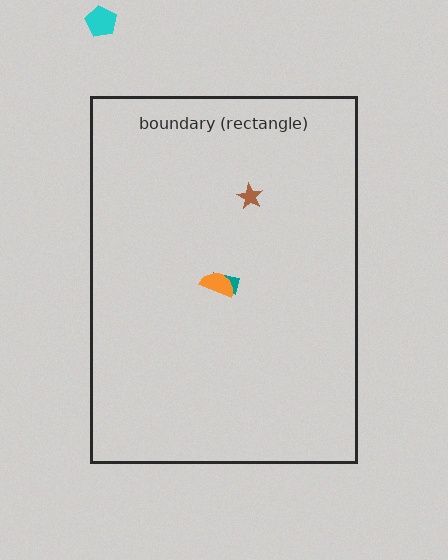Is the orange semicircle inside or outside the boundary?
Inside.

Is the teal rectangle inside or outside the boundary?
Inside.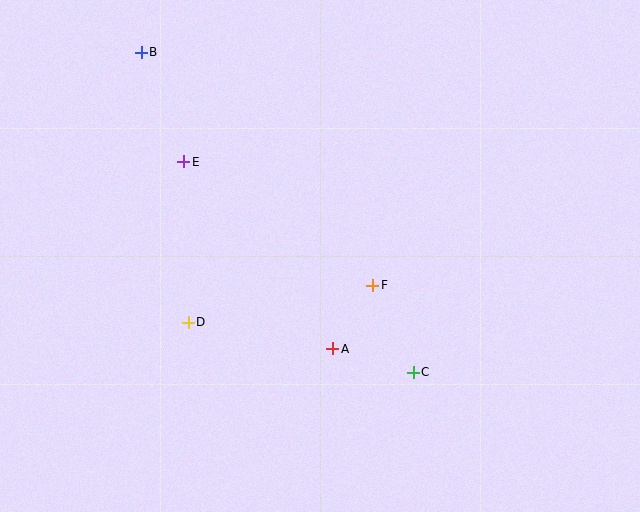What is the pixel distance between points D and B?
The distance between D and B is 274 pixels.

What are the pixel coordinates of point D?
Point D is at (188, 322).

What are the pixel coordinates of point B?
Point B is at (141, 52).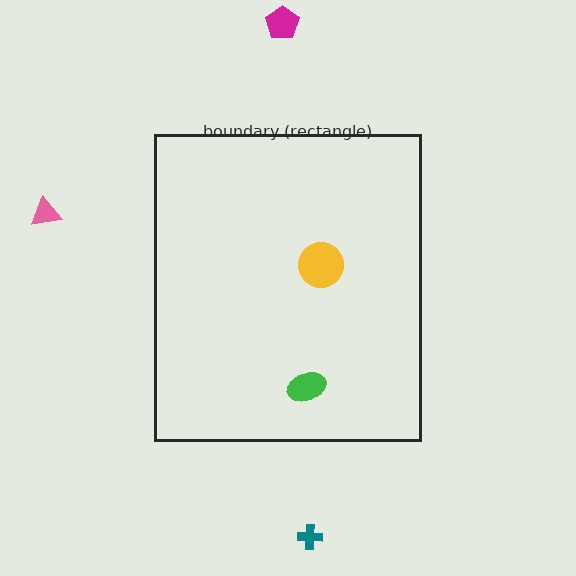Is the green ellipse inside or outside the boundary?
Inside.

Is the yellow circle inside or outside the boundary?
Inside.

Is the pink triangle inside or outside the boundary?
Outside.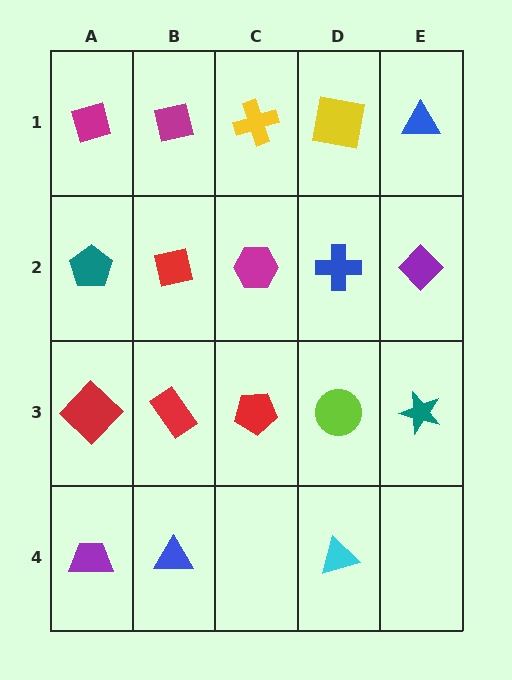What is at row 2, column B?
A red square.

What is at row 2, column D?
A blue cross.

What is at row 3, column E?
A teal star.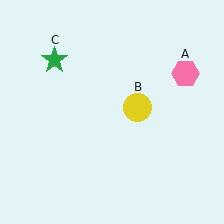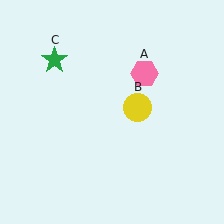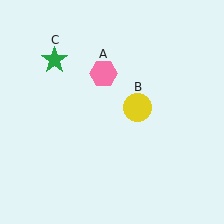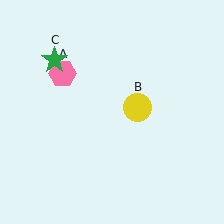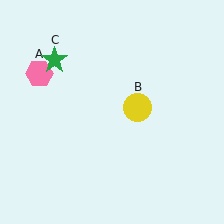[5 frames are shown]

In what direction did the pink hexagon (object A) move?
The pink hexagon (object A) moved left.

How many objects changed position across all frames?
1 object changed position: pink hexagon (object A).